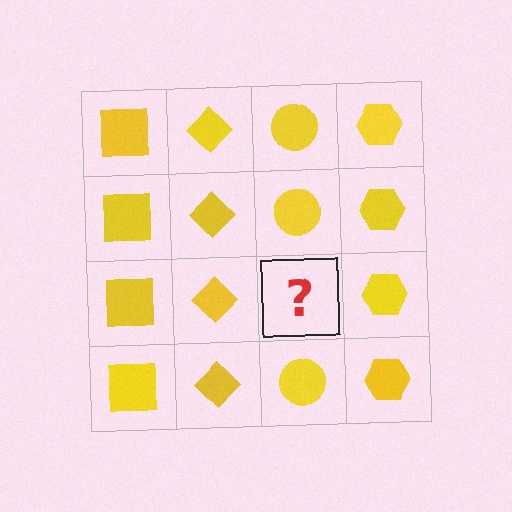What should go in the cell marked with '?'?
The missing cell should contain a yellow circle.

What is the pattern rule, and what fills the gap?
The rule is that each column has a consistent shape. The gap should be filled with a yellow circle.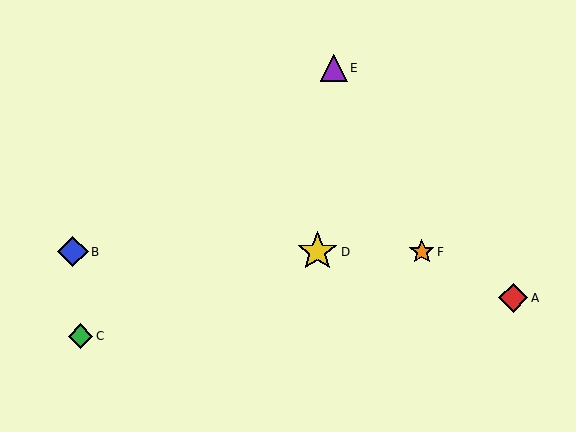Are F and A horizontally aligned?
No, F is at y≈252 and A is at y≈298.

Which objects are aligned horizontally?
Objects B, D, F are aligned horizontally.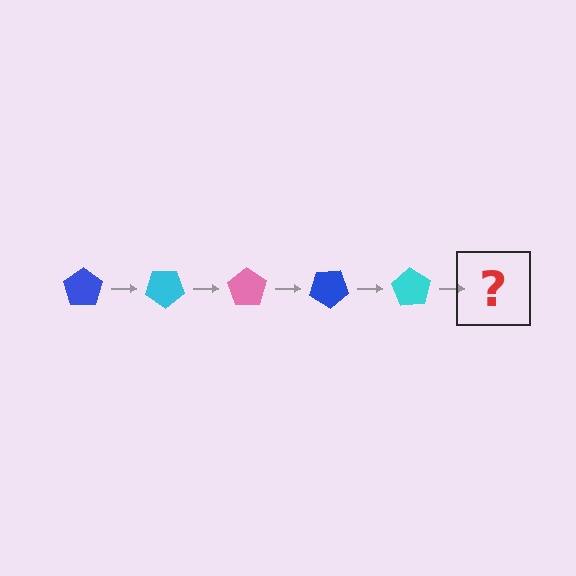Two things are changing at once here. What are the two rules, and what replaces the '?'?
The two rules are that it rotates 35 degrees each step and the color cycles through blue, cyan, and pink. The '?' should be a pink pentagon, rotated 175 degrees from the start.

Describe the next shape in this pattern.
It should be a pink pentagon, rotated 175 degrees from the start.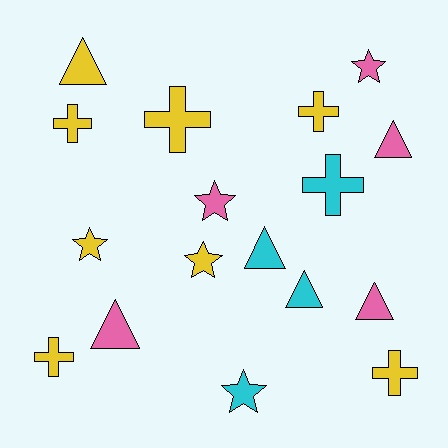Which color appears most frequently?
Yellow, with 8 objects.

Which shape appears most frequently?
Triangle, with 6 objects.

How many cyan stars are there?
There is 1 cyan star.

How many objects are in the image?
There are 17 objects.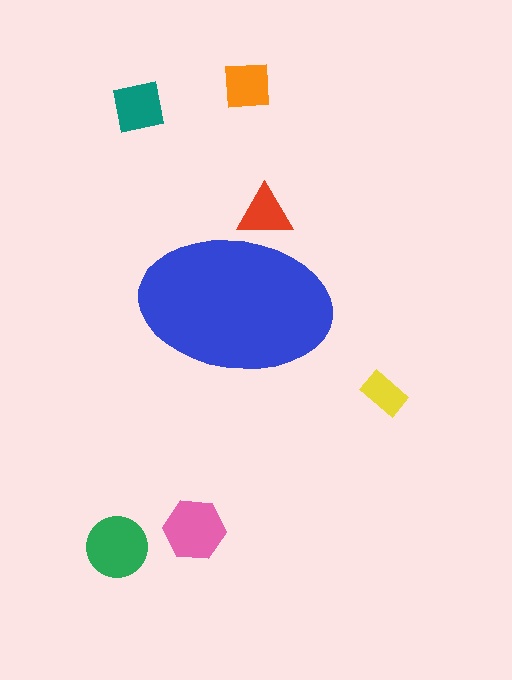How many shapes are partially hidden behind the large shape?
1 shape is partially hidden.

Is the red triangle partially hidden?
Yes, the red triangle is partially hidden behind the blue ellipse.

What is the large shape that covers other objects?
A blue ellipse.